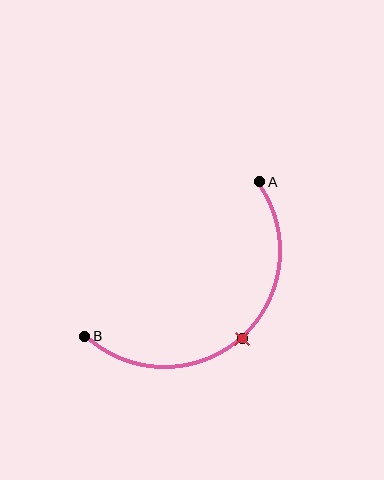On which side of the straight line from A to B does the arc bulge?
The arc bulges below and to the right of the straight line connecting A and B.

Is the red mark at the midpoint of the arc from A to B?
Yes. The red mark lies on the arc at equal arc-length from both A and B — it is the arc midpoint.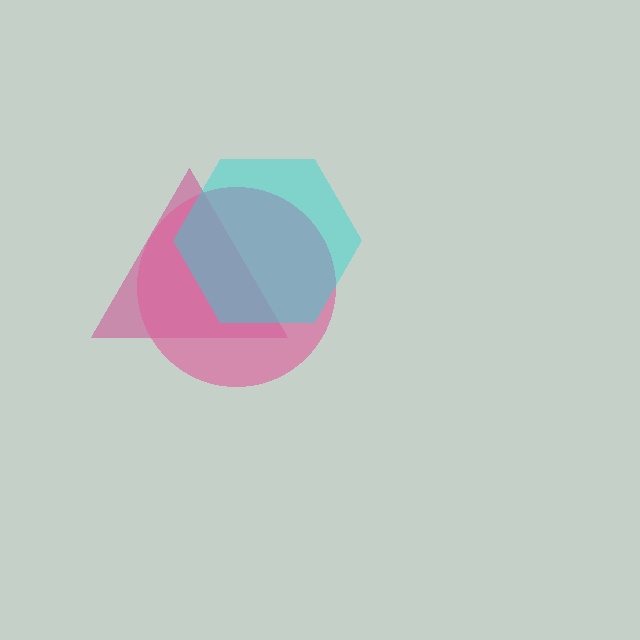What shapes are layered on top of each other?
The layered shapes are: a magenta triangle, a pink circle, a cyan hexagon.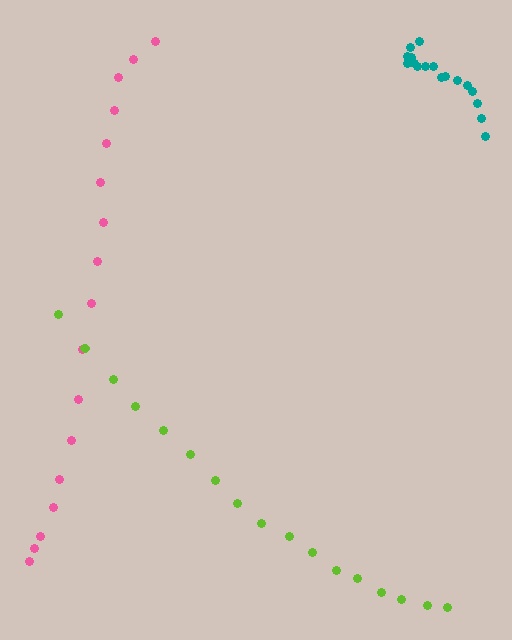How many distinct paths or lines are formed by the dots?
There are 3 distinct paths.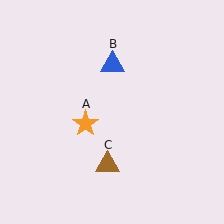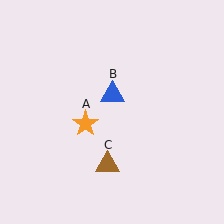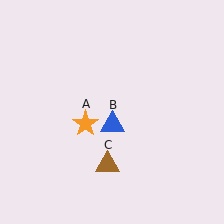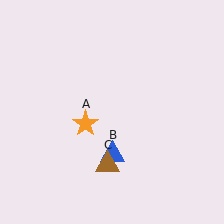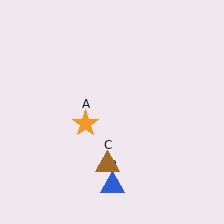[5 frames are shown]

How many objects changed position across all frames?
1 object changed position: blue triangle (object B).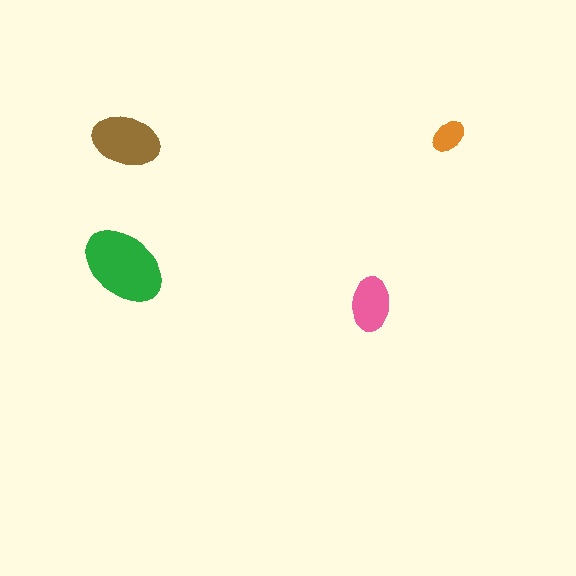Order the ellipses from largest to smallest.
the green one, the brown one, the pink one, the orange one.